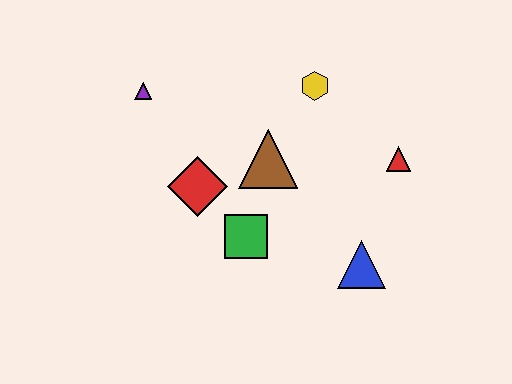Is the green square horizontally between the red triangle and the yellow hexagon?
No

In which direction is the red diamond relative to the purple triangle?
The red diamond is below the purple triangle.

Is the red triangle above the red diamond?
Yes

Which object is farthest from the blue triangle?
The purple triangle is farthest from the blue triangle.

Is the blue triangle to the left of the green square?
No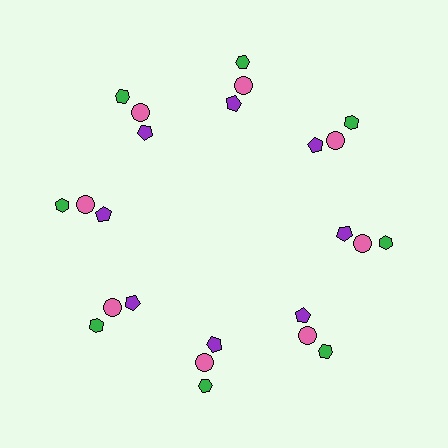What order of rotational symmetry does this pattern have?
This pattern has 8-fold rotational symmetry.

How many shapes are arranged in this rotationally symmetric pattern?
There are 24 shapes, arranged in 8 groups of 3.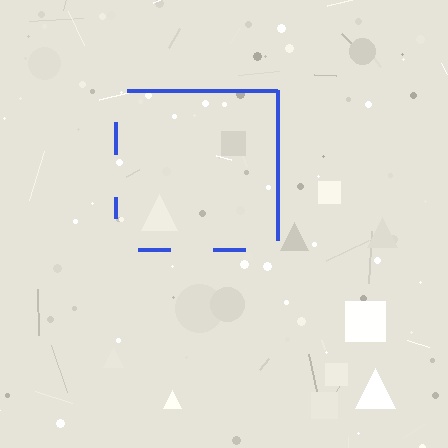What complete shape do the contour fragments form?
The contour fragments form a square.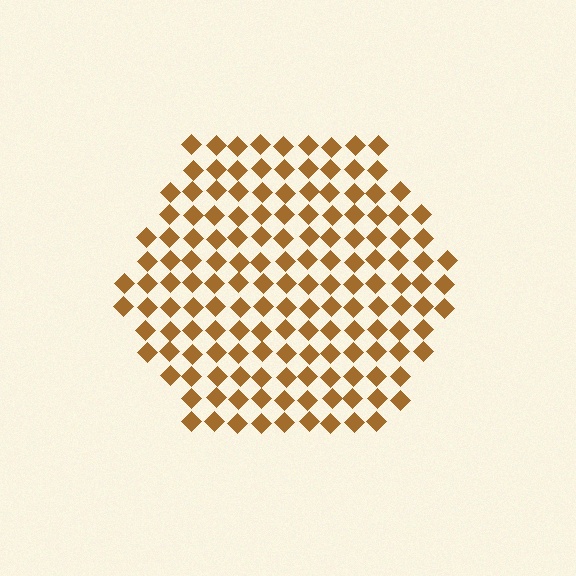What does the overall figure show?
The overall figure shows a hexagon.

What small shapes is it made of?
It is made of small diamonds.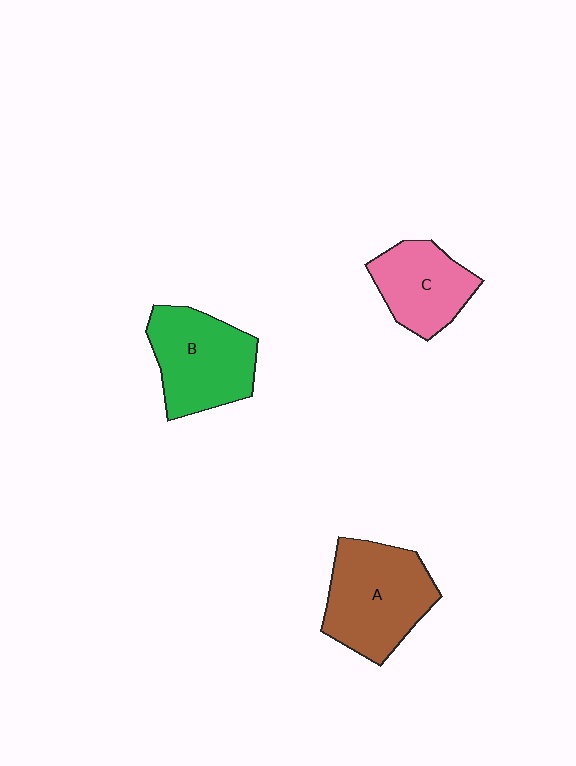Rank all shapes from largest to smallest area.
From largest to smallest: A (brown), B (green), C (pink).